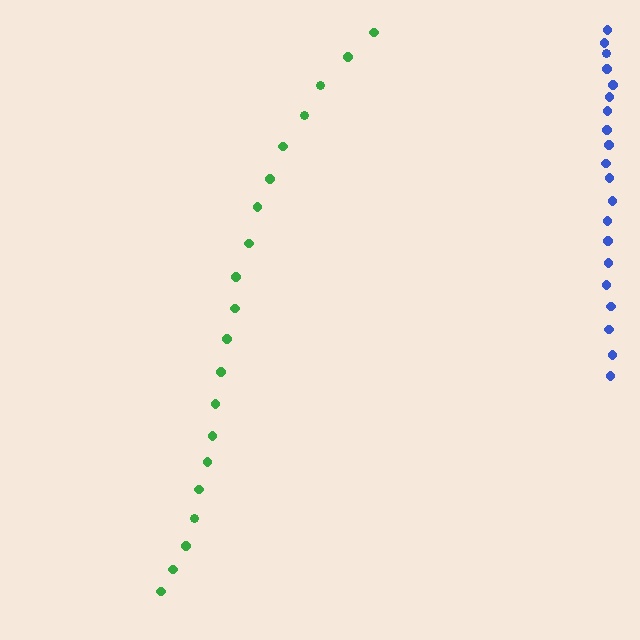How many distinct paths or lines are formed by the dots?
There are 2 distinct paths.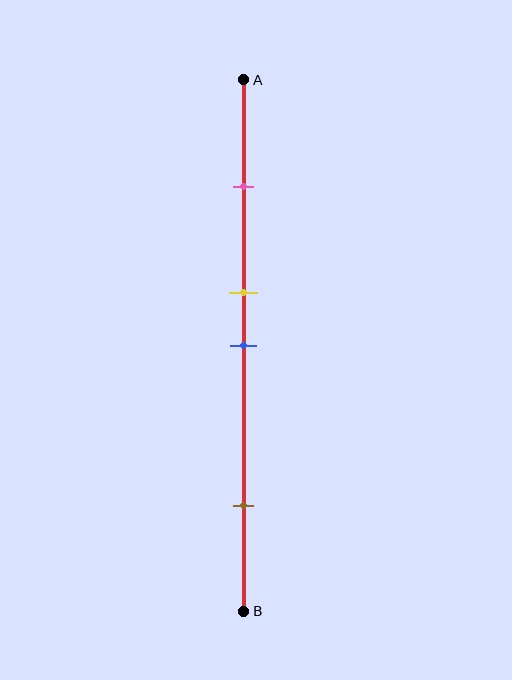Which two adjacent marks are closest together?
The yellow and blue marks are the closest adjacent pair.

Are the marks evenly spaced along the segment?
No, the marks are not evenly spaced.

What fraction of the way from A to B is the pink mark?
The pink mark is approximately 20% (0.2) of the way from A to B.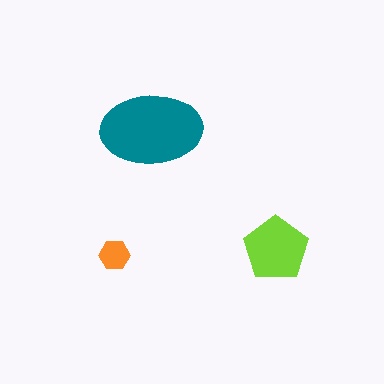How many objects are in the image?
There are 3 objects in the image.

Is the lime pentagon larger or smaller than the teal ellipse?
Smaller.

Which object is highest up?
The teal ellipse is topmost.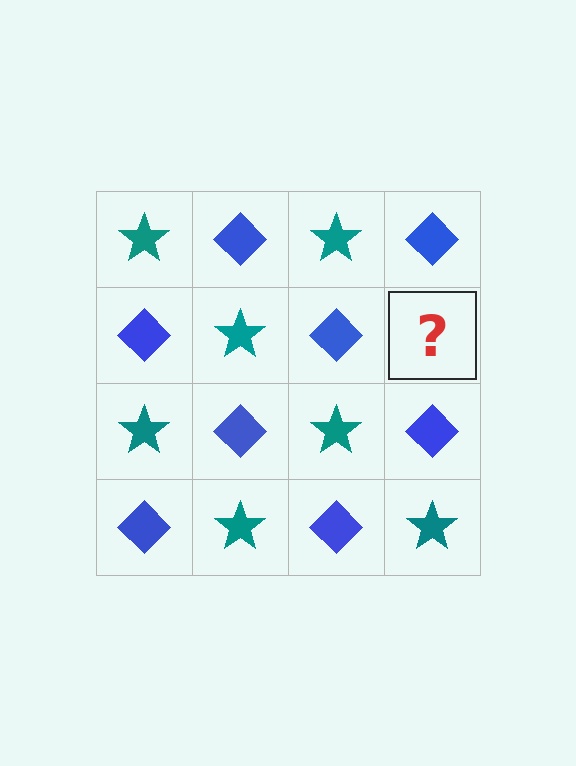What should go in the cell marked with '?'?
The missing cell should contain a teal star.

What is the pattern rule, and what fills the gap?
The rule is that it alternates teal star and blue diamond in a checkerboard pattern. The gap should be filled with a teal star.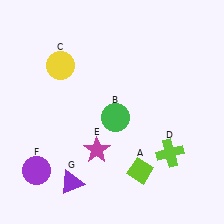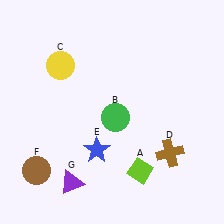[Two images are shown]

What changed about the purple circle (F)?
In Image 1, F is purple. In Image 2, it changed to brown.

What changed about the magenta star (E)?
In Image 1, E is magenta. In Image 2, it changed to blue.